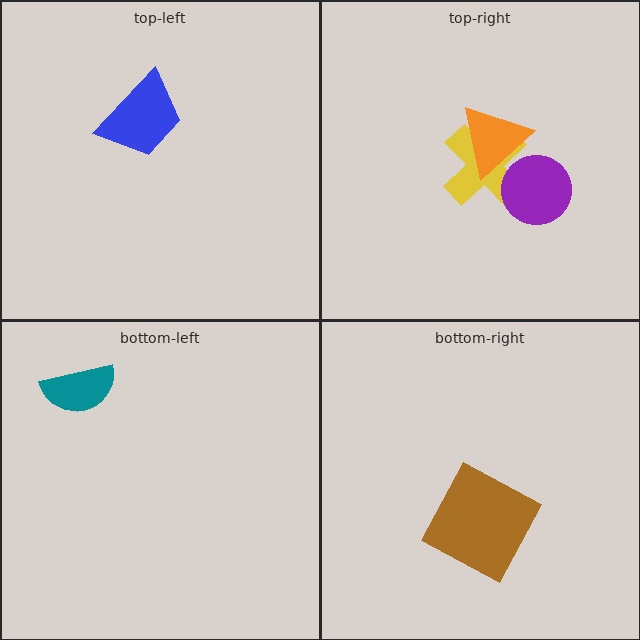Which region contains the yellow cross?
The top-right region.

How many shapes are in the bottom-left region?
1.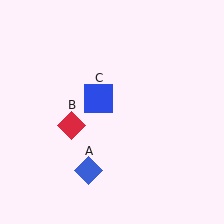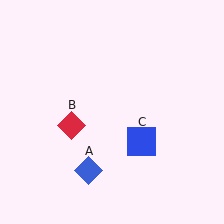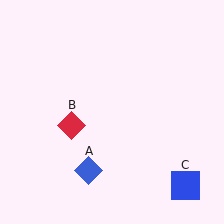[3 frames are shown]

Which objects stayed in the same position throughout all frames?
Blue diamond (object A) and red diamond (object B) remained stationary.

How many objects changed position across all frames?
1 object changed position: blue square (object C).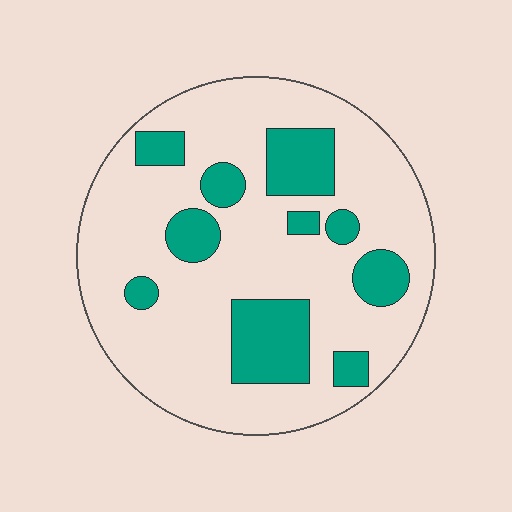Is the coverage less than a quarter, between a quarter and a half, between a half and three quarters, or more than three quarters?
Less than a quarter.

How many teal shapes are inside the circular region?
10.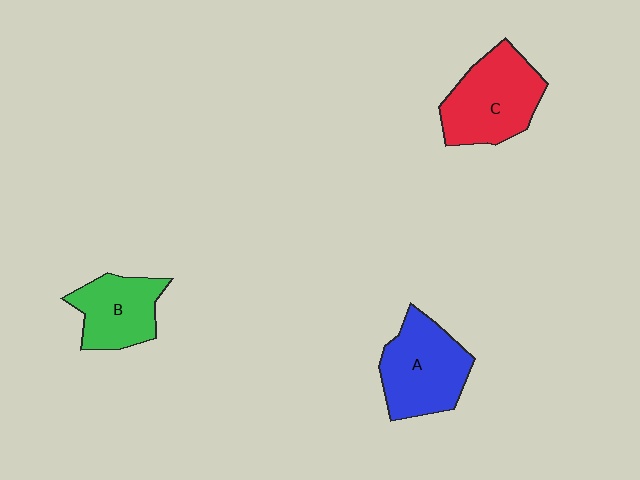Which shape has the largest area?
Shape C (red).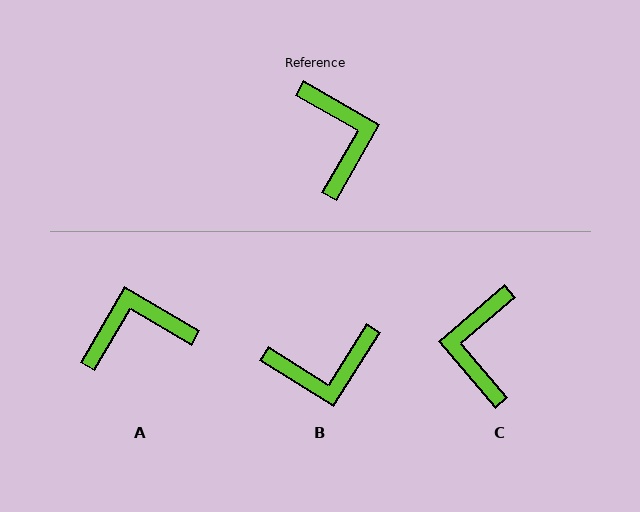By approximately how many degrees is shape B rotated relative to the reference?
Approximately 92 degrees clockwise.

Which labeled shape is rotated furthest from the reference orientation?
C, about 160 degrees away.